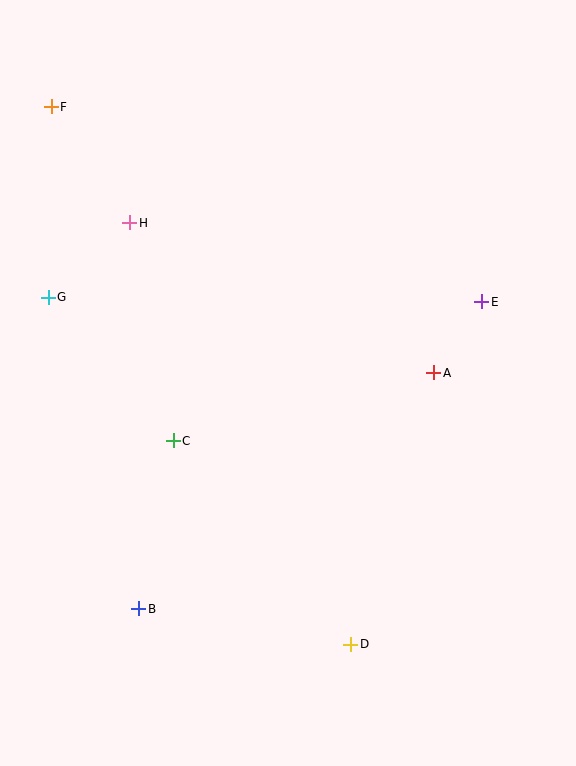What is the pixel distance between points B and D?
The distance between B and D is 215 pixels.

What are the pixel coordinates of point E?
Point E is at (482, 302).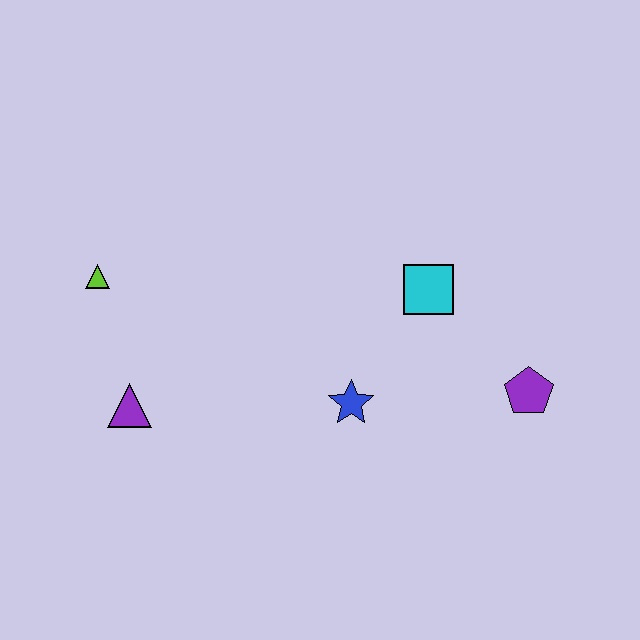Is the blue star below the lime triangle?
Yes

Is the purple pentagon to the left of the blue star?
No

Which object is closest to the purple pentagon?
The cyan square is closest to the purple pentagon.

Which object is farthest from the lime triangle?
The purple pentagon is farthest from the lime triangle.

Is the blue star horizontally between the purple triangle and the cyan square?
Yes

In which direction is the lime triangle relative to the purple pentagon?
The lime triangle is to the left of the purple pentagon.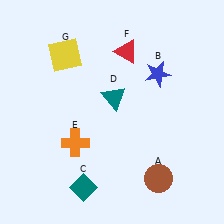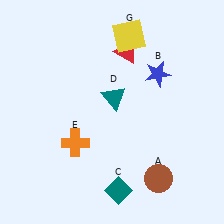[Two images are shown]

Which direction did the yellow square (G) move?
The yellow square (G) moved right.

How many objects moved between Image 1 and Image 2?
2 objects moved between the two images.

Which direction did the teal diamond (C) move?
The teal diamond (C) moved right.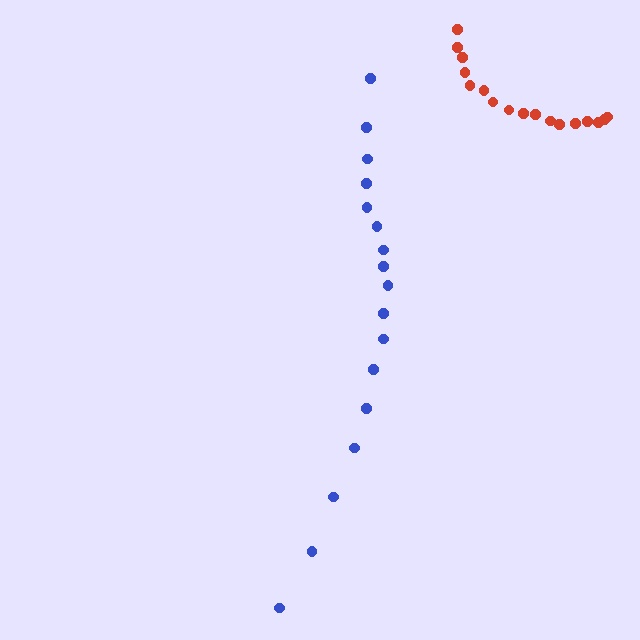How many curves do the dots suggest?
There are 2 distinct paths.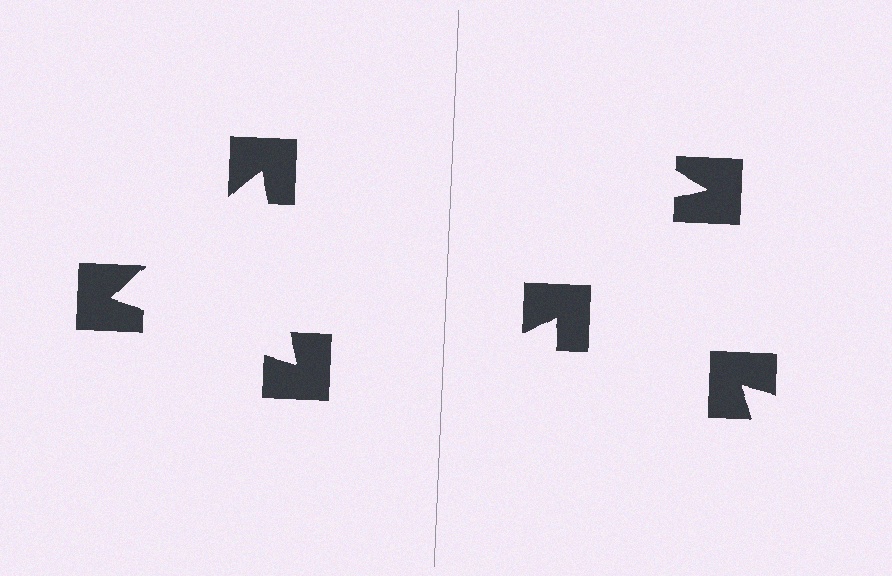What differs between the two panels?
The notched squares are positioned identically on both sides; only the wedge orientations differ. On the left they align to a triangle; on the right they are misaligned.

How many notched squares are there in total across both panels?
6 — 3 on each side.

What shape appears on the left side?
An illusory triangle.